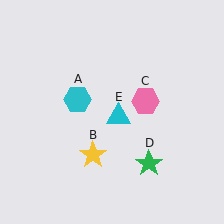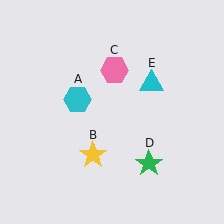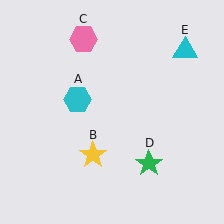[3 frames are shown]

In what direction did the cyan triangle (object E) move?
The cyan triangle (object E) moved up and to the right.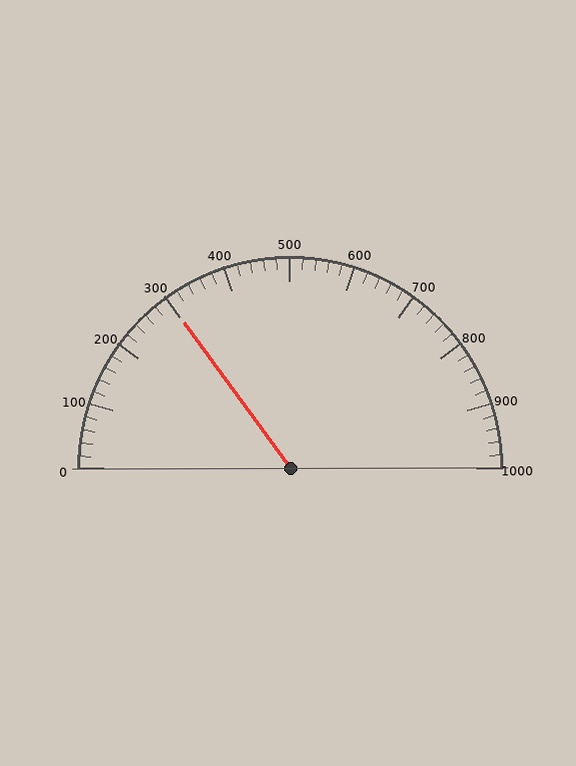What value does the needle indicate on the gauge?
The needle indicates approximately 300.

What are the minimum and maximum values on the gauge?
The gauge ranges from 0 to 1000.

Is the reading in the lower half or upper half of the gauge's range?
The reading is in the lower half of the range (0 to 1000).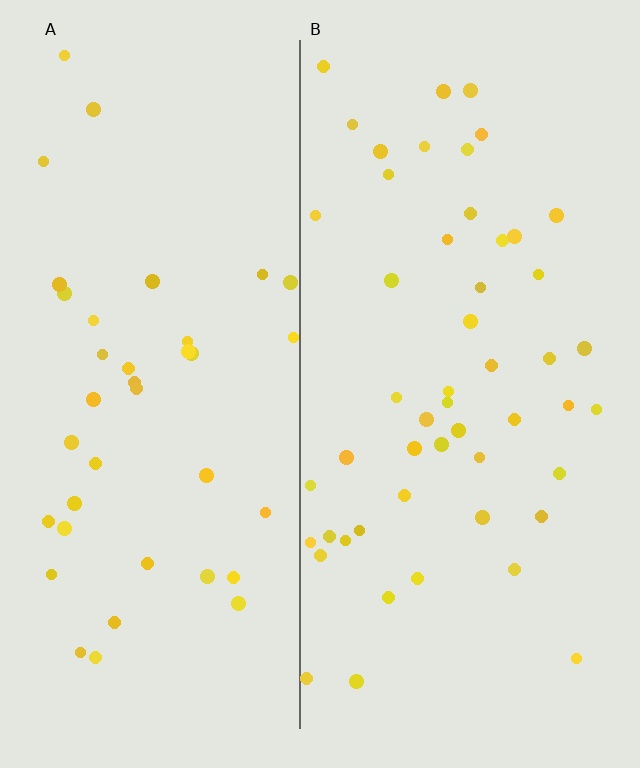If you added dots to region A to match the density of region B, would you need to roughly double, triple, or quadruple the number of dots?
Approximately double.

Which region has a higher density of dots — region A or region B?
B (the right).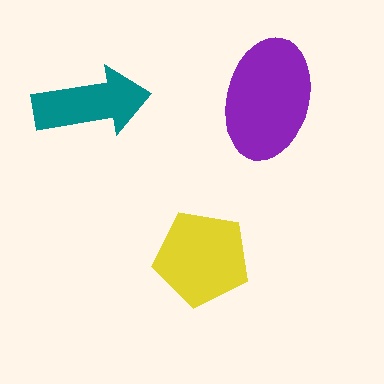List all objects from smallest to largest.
The teal arrow, the yellow pentagon, the purple ellipse.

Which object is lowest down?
The yellow pentagon is bottommost.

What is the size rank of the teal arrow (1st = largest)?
3rd.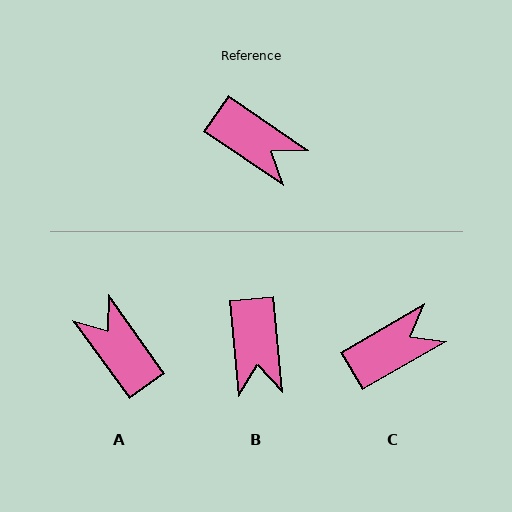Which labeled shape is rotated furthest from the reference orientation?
A, about 160 degrees away.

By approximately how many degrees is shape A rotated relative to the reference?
Approximately 160 degrees counter-clockwise.